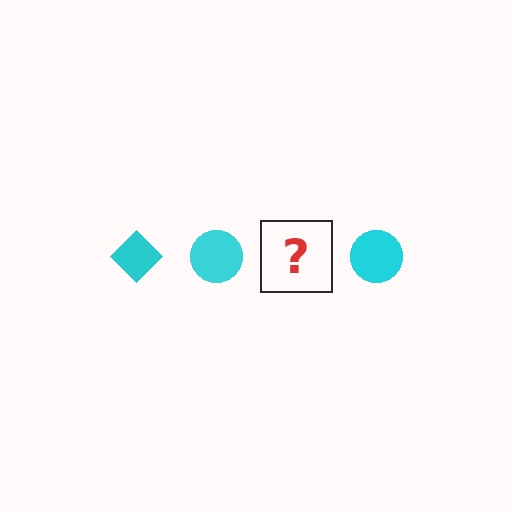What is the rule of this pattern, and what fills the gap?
The rule is that the pattern cycles through diamond, circle shapes in cyan. The gap should be filled with a cyan diamond.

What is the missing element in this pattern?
The missing element is a cyan diamond.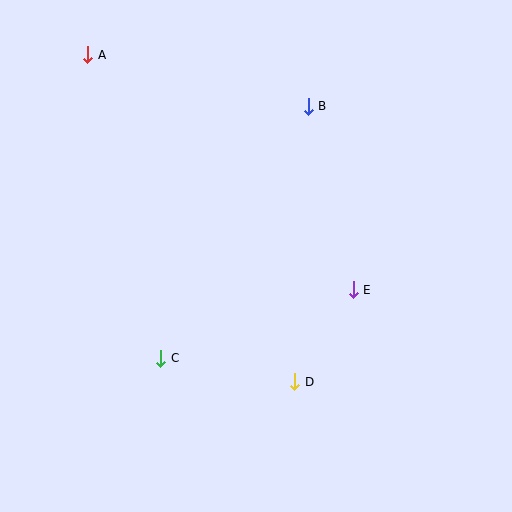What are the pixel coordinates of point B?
Point B is at (308, 106).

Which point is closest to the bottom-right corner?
Point D is closest to the bottom-right corner.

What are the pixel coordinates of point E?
Point E is at (353, 290).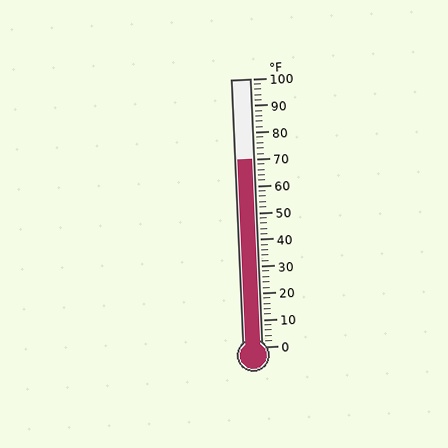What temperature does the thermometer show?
The thermometer shows approximately 70°F.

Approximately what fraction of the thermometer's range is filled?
The thermometer is filled to approximately 70% of its range.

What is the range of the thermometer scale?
The thermometer scale ranges from 0°F to 100°F.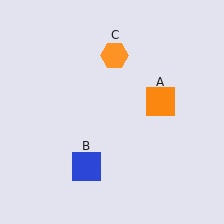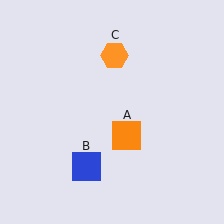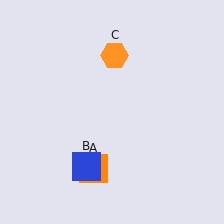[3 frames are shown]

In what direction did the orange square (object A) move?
The orange square (object A) moved down and to the left.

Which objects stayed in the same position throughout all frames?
Blue square (object B) and orange hexagon (object C) remained stationary.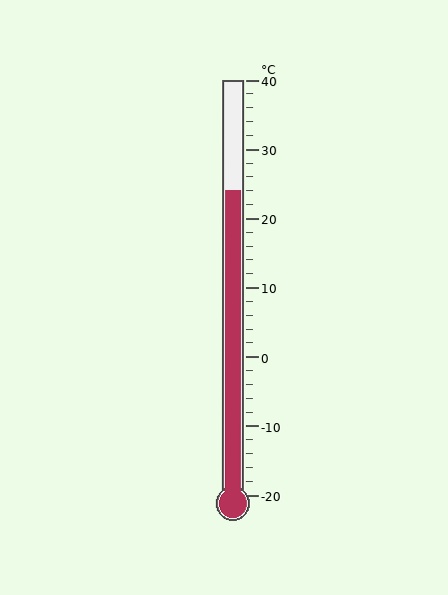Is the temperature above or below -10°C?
The temperature is above -10°C.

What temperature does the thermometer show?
The thermometer shows approximately 24°C.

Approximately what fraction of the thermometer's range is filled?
The thermometer is filled to approximately 75% of its range.